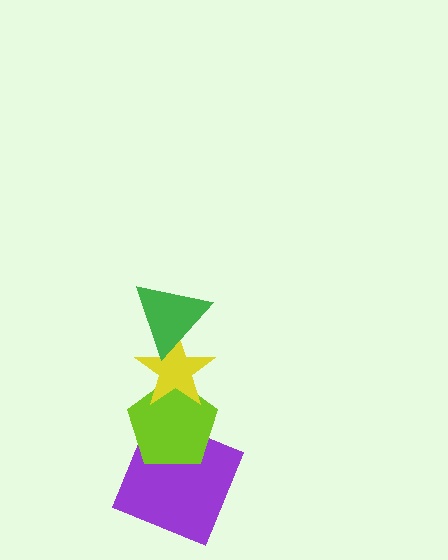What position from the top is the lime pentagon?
The lime pentagon is 3rd from the top.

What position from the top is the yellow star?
The yellow star is 2nd from the top.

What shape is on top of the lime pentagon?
The yellow star is on top of the lime pentagon.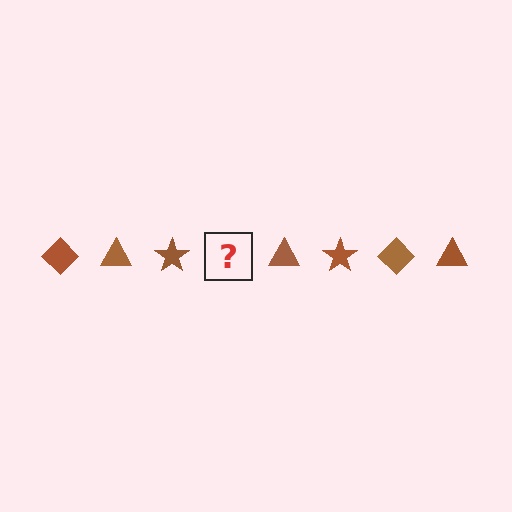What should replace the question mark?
The question mark should be replaced with a brown diamond.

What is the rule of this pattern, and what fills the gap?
The rule is that the pattern cycles through diamond, triangle, star shapes in brown. The gap should be filled with a brown diamond.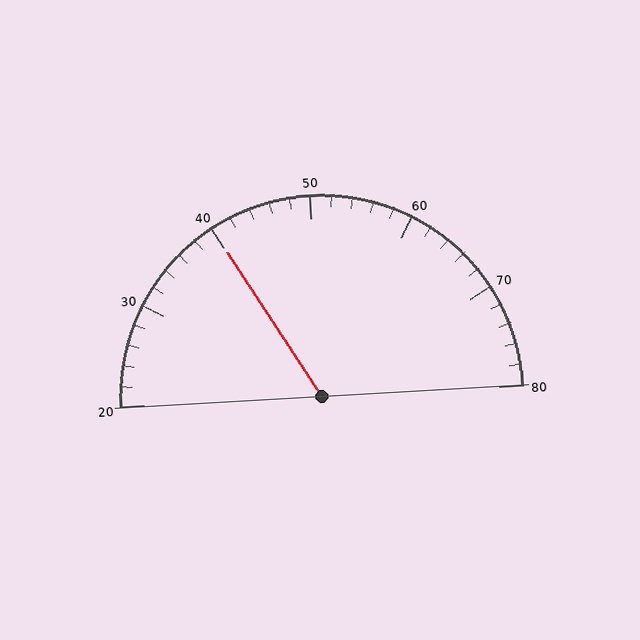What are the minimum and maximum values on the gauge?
The gauge ranges from 20 to 80.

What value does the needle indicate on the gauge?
The needle indicates approximately 40.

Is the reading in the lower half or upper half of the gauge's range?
The reading is in the lower half of the range (20 to 80).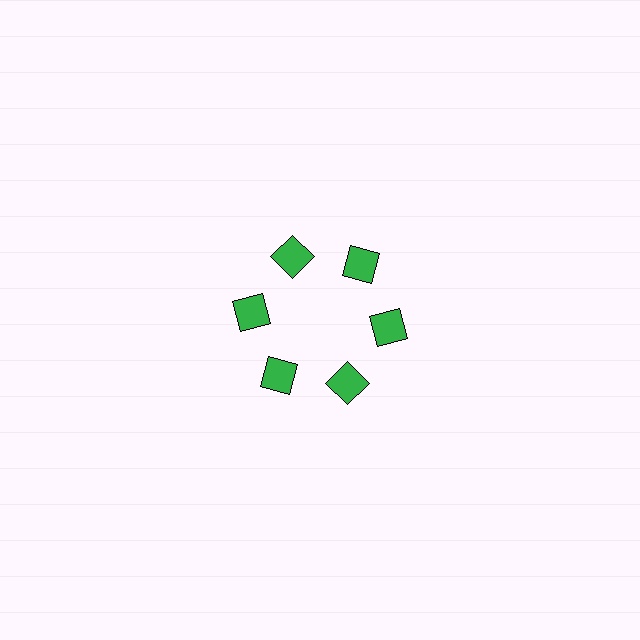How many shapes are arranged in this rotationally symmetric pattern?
There are 6 shapes, arranged in 6 groups of 1.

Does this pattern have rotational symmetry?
Yes, this pattern has 6-fold rotational symmetry. It looks the same after rotating 60 degrees around the center.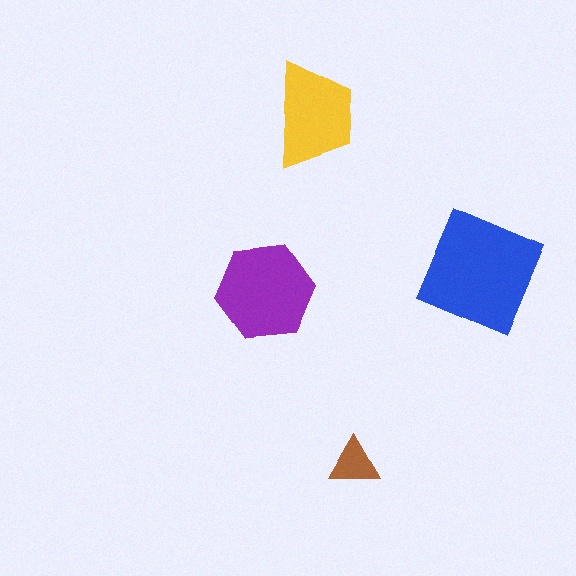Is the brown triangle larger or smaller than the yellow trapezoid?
Smaller.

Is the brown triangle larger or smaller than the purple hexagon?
Smaller.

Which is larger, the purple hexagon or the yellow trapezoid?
The purple hexagon.